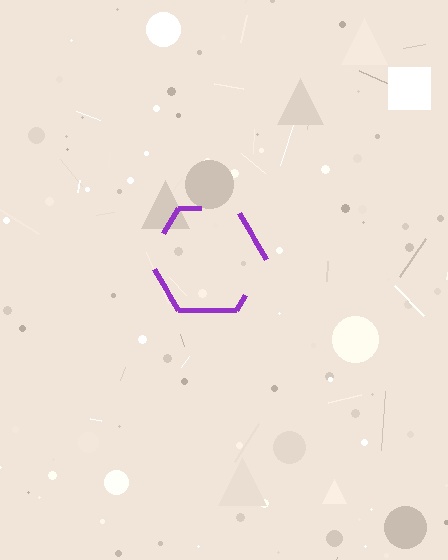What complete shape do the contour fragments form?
The contour fragments form a hexagon.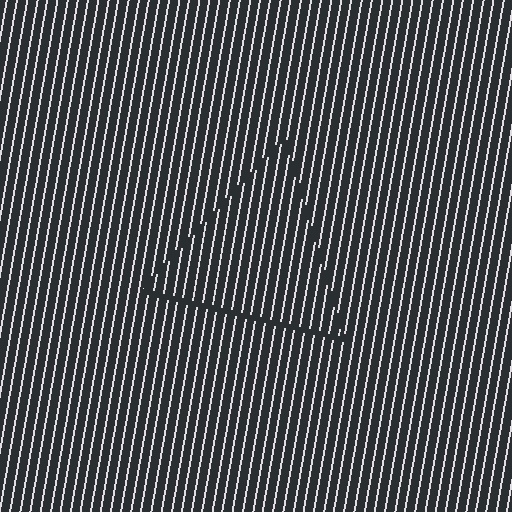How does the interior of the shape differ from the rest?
The interior of the shape contains the same grating, shifted by half a period — the contour is defined by the phase discontinuity where line-ends from the inner and outer gratings abut.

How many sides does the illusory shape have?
3 sides — the line-ends trace a triangle.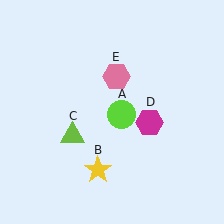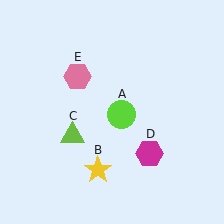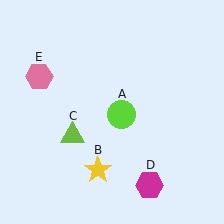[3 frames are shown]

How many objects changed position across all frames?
2 objects changed position: magenta hexagon (object D), pink hexagon (object E).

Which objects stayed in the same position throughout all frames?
Lime circle (object A) and yellow star (object B) and lime triangle (object C) remained stationary.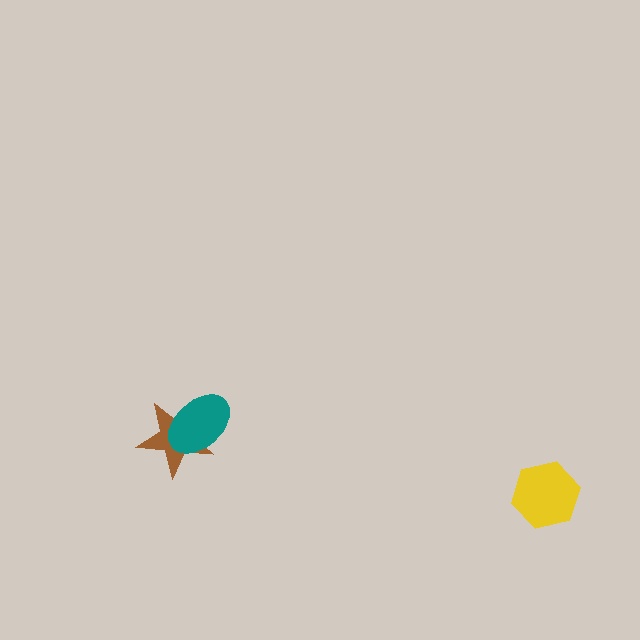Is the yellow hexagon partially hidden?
No, no other shape covers it.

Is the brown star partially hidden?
Yes, it is partially covered by another shape.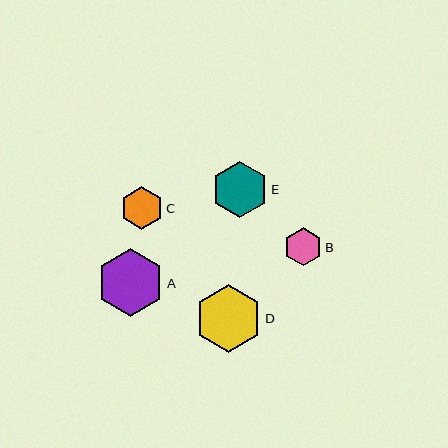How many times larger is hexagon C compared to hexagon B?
Hexagon C is approximately 1.1 times the size of hexagon B.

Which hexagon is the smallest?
Hexagon B is the smallest with a size of approximately 38 pixels.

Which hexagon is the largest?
Hexagon D is the largest with a size of approximately 68 pixels.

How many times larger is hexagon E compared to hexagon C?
Hexagon E is approximately 1.3 times the size of hexagon C.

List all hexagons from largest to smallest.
From largest to smallest: D, A, E, C, B.